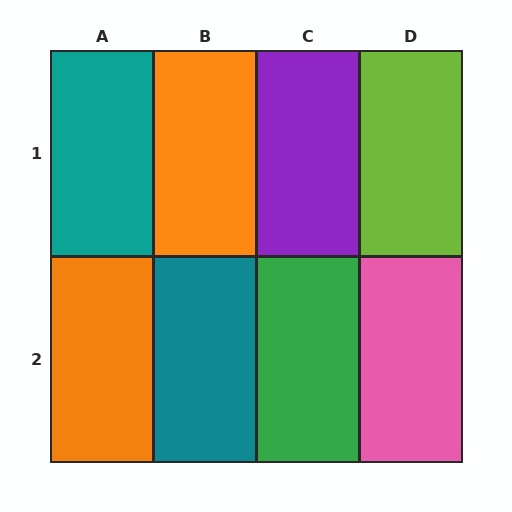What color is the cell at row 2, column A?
Orange.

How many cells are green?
1 cell is green.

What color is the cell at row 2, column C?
Green.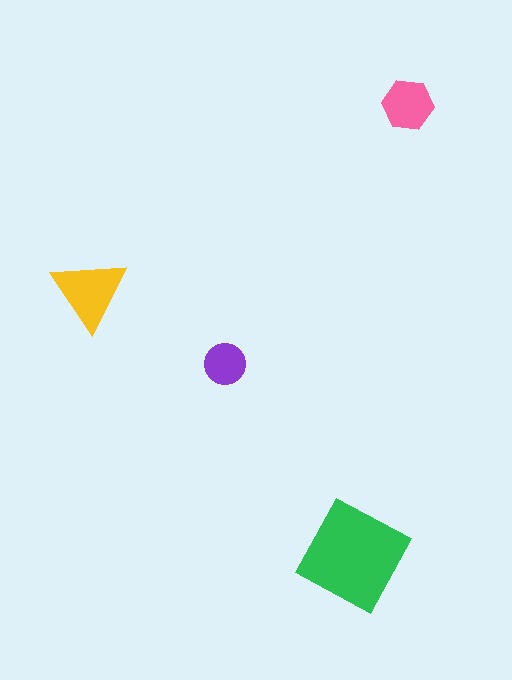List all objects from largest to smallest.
The green diamond, the yellow triangle, the pink hexagon, the purple circle.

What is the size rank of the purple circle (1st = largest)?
4th.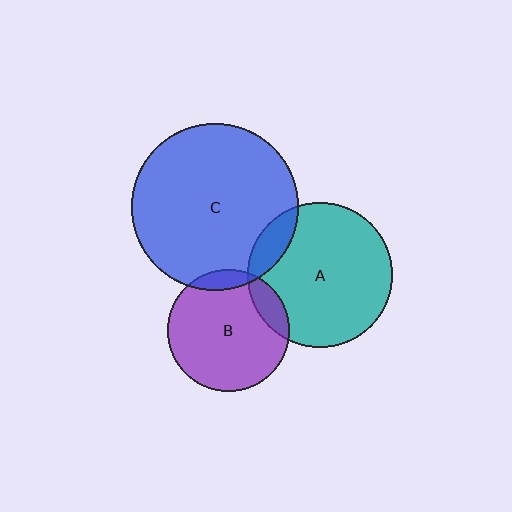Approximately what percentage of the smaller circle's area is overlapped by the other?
Approximately 10%.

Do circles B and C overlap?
Yes.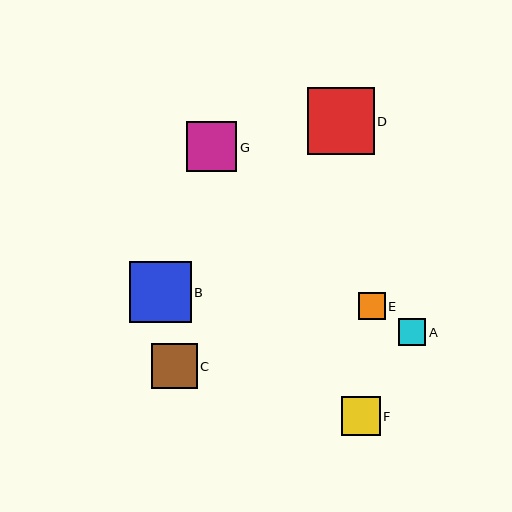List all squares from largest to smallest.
From largest to smallest: D, B, G, C, F, E, A.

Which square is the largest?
Square D is the largest with a size of approximately 67 pixels.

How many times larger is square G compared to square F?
Square G is approximately 1.3 times the size of square F.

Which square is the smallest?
Square A is the smallest with a size of approximately 27 pixels.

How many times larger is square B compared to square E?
Square B is approximately 2.3 times the size of square E.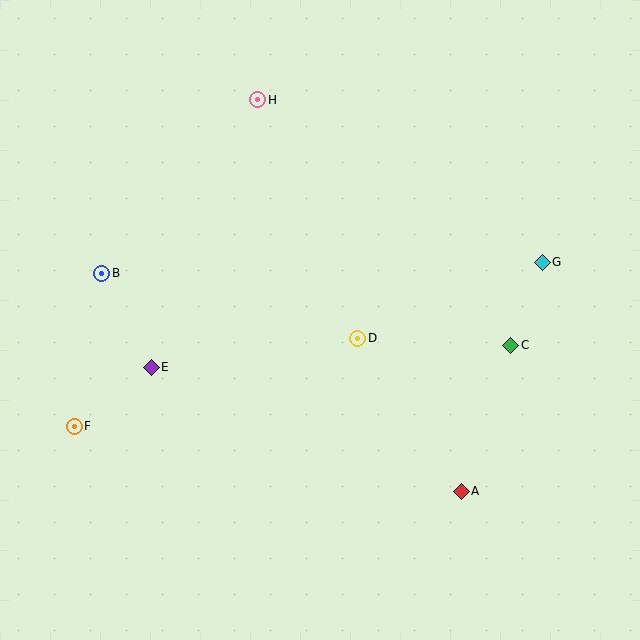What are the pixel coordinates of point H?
Point H is at (258, 100).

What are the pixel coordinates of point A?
Point A is at (461, 492).